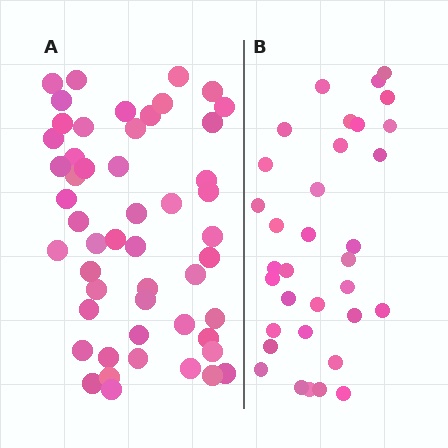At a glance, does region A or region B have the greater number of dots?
Region A (the left region) has more dots.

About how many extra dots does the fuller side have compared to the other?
Region A has approximately 15 more dots than region B.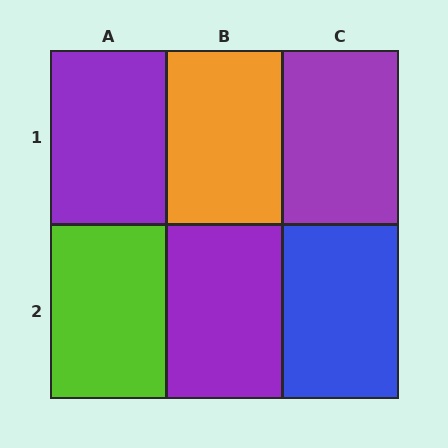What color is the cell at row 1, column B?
Orange.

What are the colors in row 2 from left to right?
Lime, purple, blue.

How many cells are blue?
1 cell is blue.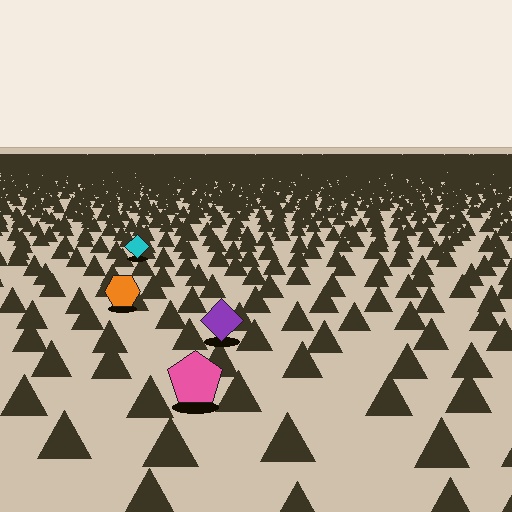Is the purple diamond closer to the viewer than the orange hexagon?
Yes. The purple diamond is closer — you can tell from the texture gradient: the ground texture is coarser near it.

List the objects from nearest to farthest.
From nearest to farthest: the pink pentagon, the purple diamond, the orange hexagon, the cyan diamond.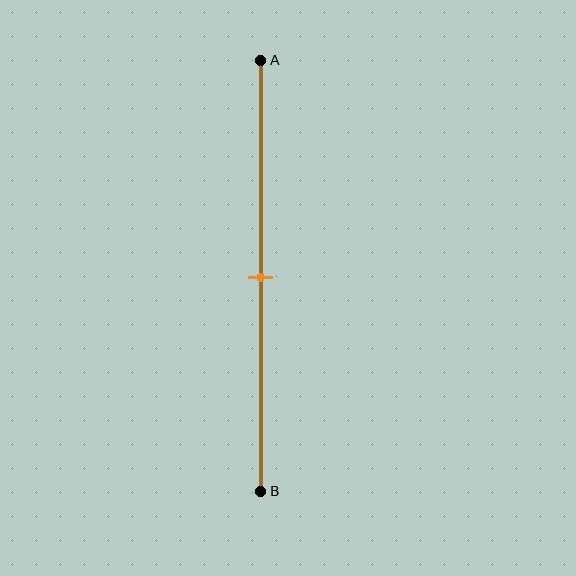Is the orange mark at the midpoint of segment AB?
Yes, the mark is approximately at the midpoint.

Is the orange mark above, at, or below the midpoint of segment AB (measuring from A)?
The orange mark is approximately at the midpoint of segment AB.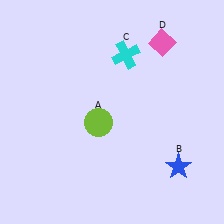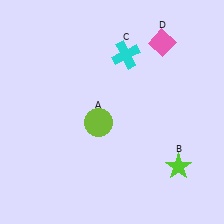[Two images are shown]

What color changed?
The star (B) changed from blue in Image 1 to lime in Image 2.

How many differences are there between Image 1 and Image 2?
There is 1 difference between the two images.